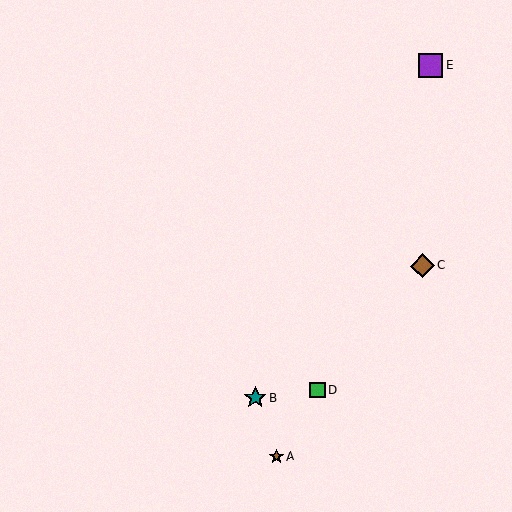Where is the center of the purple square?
The center of the purple square is at (431, 66).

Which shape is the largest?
The purple square (labeled E) is the largest.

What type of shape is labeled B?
Shape B is a teal star.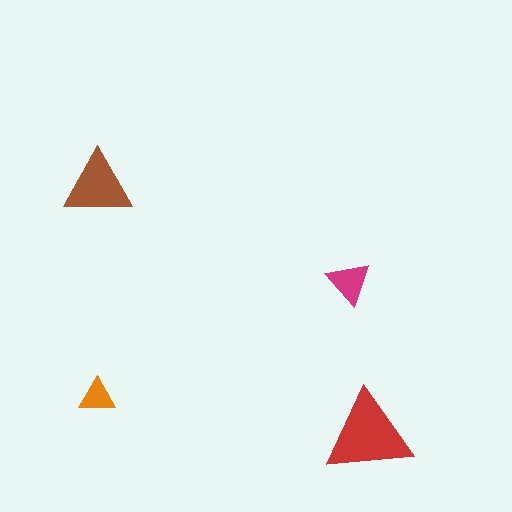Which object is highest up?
The brown triangle is topmost.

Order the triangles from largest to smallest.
the red one, the brown one, the magenta one, the orange one.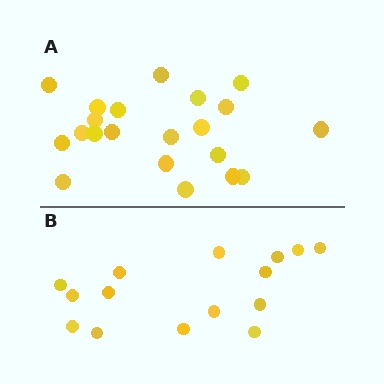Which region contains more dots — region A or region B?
Region A (the top region) has more dots.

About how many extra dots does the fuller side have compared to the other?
Region A has about 6 more dots than region B.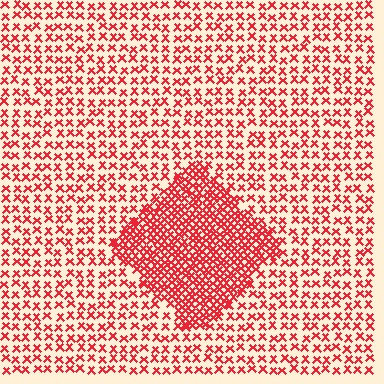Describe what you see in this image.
The image contains small red elements arranged at two different densities. A diamond-shaped region is visible where the elements are more densely packed than the surrounding area.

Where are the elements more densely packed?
The elements are more densely packed inside the diamond boundary.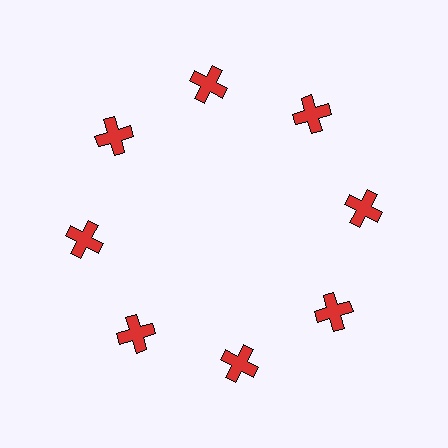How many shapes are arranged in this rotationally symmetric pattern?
There are 8 shapes, arranged in 8 groups of 1.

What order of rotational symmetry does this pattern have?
This pattern has 8-fold rotational symmetry.